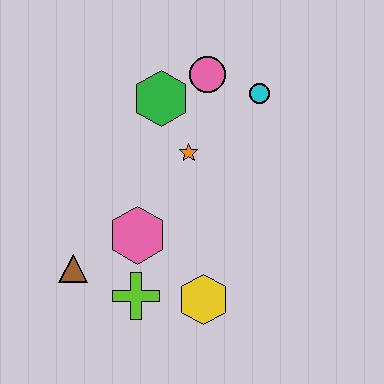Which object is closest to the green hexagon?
The pink circle is closest to the green hexagon.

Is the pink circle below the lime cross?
No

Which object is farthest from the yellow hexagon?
The pink circle is farthest from the yellow hexagon.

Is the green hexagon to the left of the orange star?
Yes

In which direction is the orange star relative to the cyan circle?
The orange star is to the left of the cyan circle.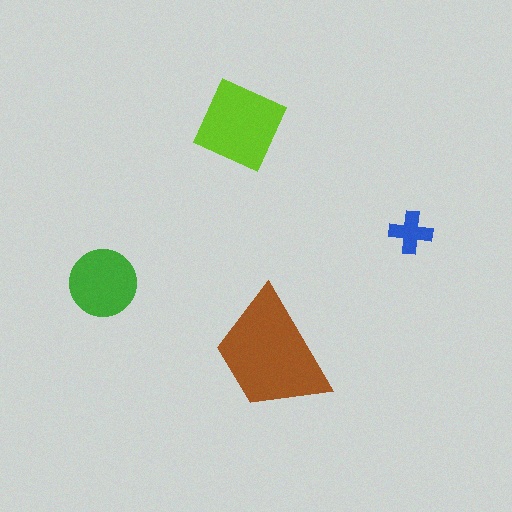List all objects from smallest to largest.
The blue cross, the green circle, the lime square, the brown trapezoid.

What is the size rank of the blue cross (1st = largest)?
4th.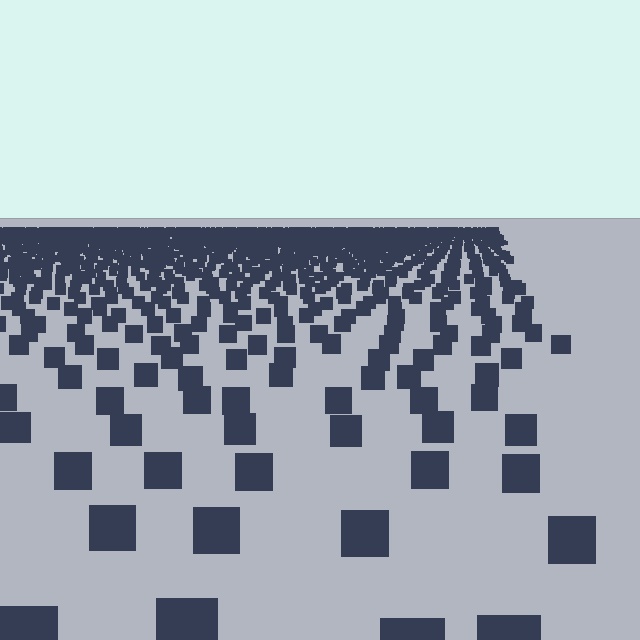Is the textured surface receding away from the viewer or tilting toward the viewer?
The surface is receding away from the viewer. Texture elements get smaller and denser toward the top.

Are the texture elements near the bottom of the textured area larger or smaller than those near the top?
Larger. Near the bottom, elements are closer to the viewer and appear at a bigger on-screen size.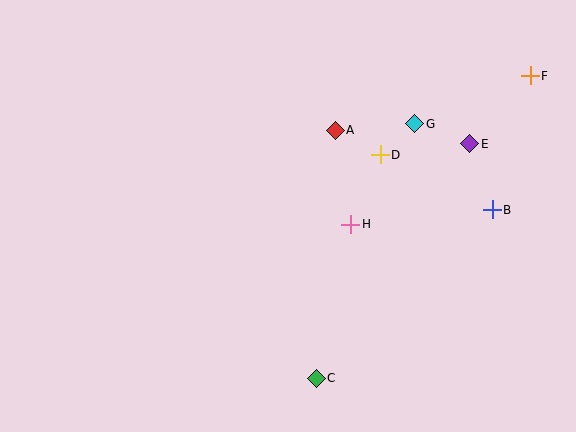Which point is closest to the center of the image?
Point H at (351, 224) is closest to the center.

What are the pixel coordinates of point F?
Point F is at (530, 76).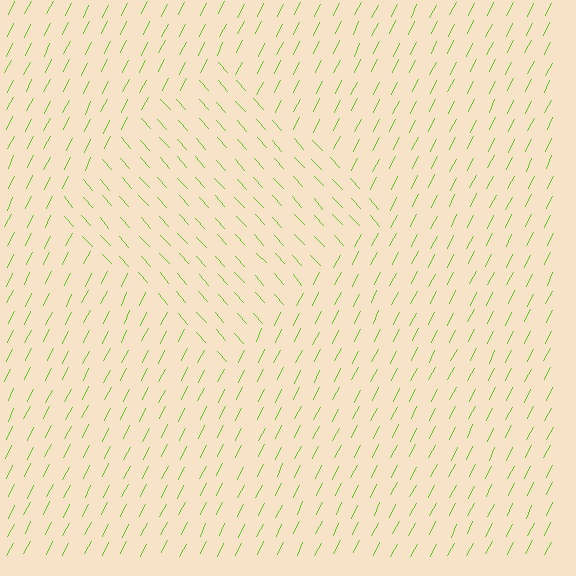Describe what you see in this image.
The image is filled with small lime line segments. A diamond region in the image has lines oriented differently from the surrounding lines, creating a visible texture boundary.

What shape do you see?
I see a diamond.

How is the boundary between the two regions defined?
The boundary is defined purely by a change in line orientation (approximately 69 degrees difference). All lines are the same color and thickness.